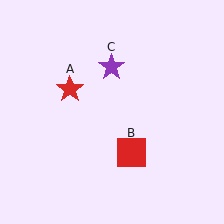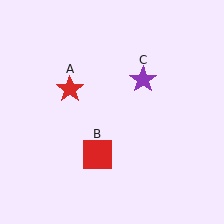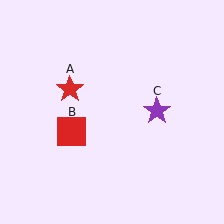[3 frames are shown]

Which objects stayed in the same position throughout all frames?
Red star (object A) remained stationary.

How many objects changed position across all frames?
2 objects changed position: red square (object B), purple star (object C).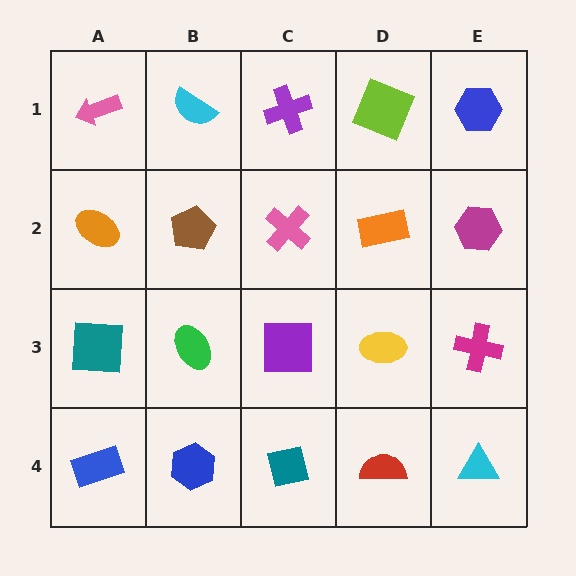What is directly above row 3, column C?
A pink cross.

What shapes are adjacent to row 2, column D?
A lime square (row 1, column D), a yellow ellipse (row 3, column D), a pink cross (row 2, column C), a magenta hexagon (row 2, column E).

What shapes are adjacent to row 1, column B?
A brown pentagon (row 2, column B), a pink arrow (row 1, column A), a purple cross (row 1, column C).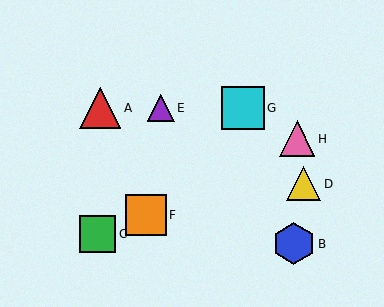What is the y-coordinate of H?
Object H is at y≈139.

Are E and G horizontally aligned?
Yes, both are at y≈108.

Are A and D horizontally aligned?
No, A is at y≈108 and D is at y≈184.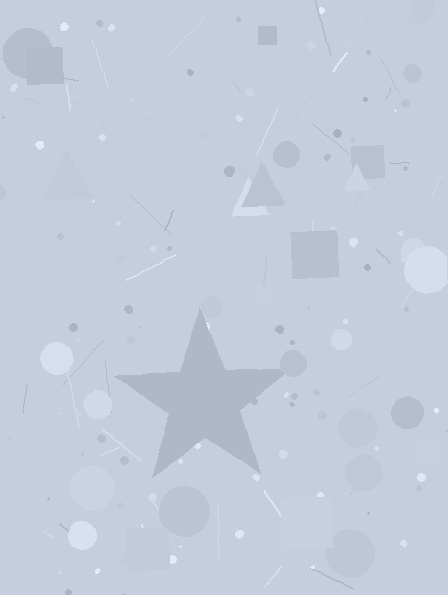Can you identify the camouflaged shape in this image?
The camouflaged shape is a star.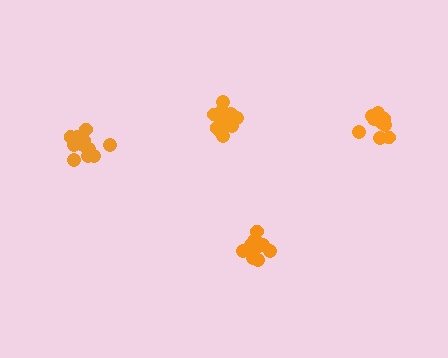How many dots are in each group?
Group 1: 11 dots, Group 2: 14 dots, Group 3: 10 dots, Group 4: 11 dots (46 total).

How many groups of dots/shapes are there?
There are 4 groups.